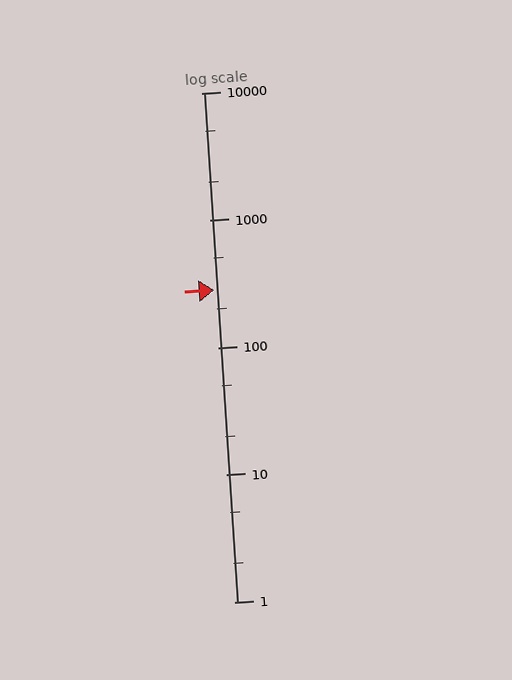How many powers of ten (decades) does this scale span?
The scale spans 4 decades, from 1 to 10000.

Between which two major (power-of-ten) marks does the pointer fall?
The pointer is between 100 and 1000.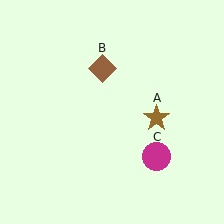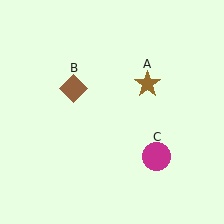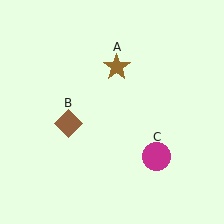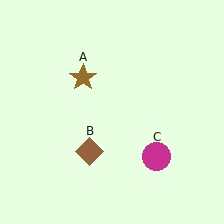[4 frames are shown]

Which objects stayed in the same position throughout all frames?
Magenta circle (object C) remained stationary.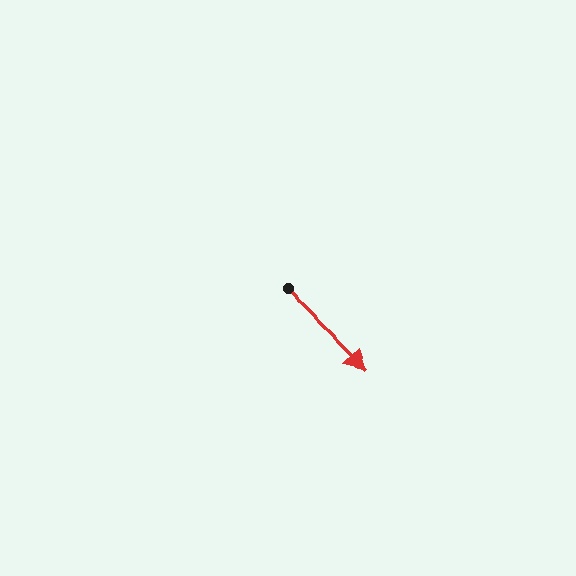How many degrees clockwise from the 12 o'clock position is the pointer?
Approximately 134 degrees.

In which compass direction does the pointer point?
Southeast.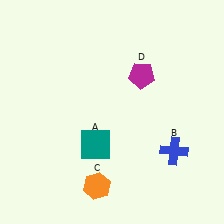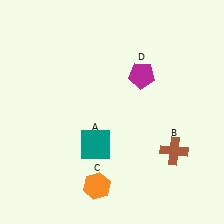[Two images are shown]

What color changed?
The cross (B) changed from blue in Image 1 to brown in Image 2.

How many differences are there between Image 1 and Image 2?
There is 1 difference between the two images.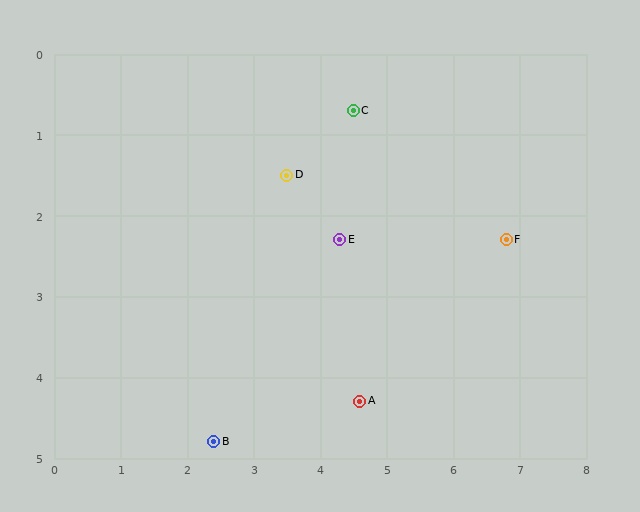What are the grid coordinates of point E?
Point E is at approximately (4.3, 2.3).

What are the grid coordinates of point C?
Point C is at approximately (4.5, 0.7).